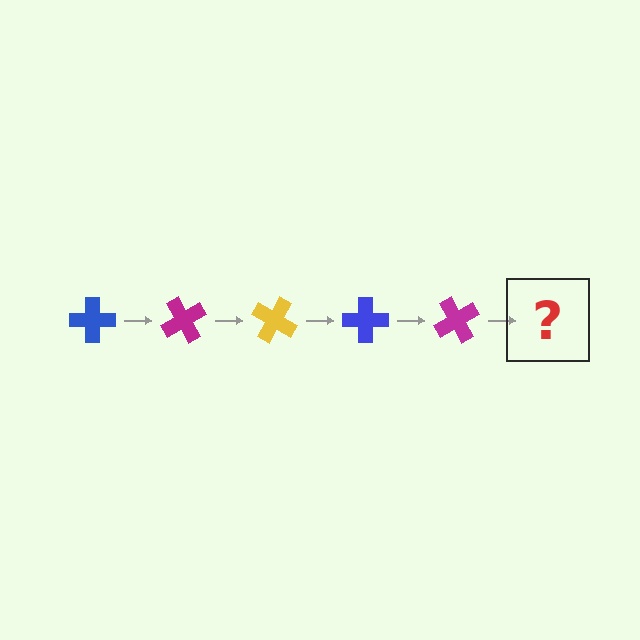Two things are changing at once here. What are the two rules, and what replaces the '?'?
The two rules are that it rotates 60 degrees each step and the color cycles through blue, magenta, and yellow. The '?' should be a yellow cross, rotated 300 degrees from the start.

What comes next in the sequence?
The next element should be a yellow cross, rotated 300 degrees from the start.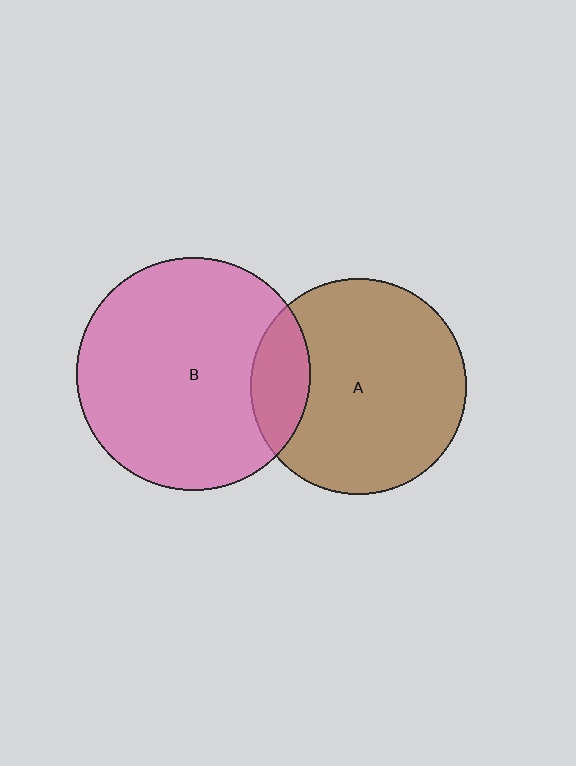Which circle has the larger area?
Circle B (pink).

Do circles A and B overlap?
Yes.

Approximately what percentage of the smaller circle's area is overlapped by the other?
Approximately 15%.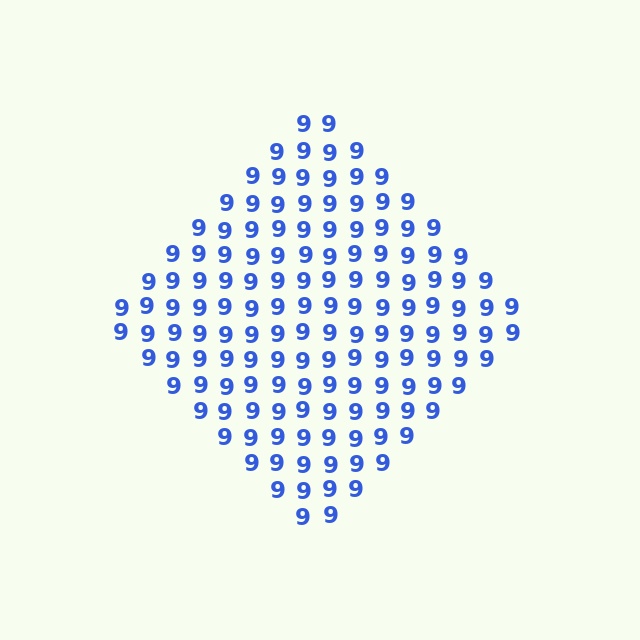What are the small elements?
The small elements are digit 9's.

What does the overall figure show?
The overall figure shows a diamond.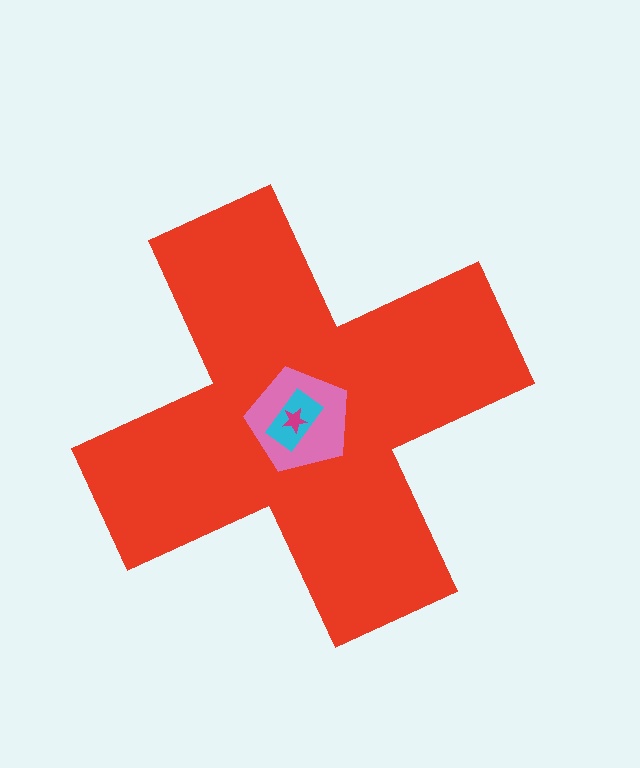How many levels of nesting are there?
4.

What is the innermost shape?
The magenta star.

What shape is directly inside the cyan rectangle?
The magenta star.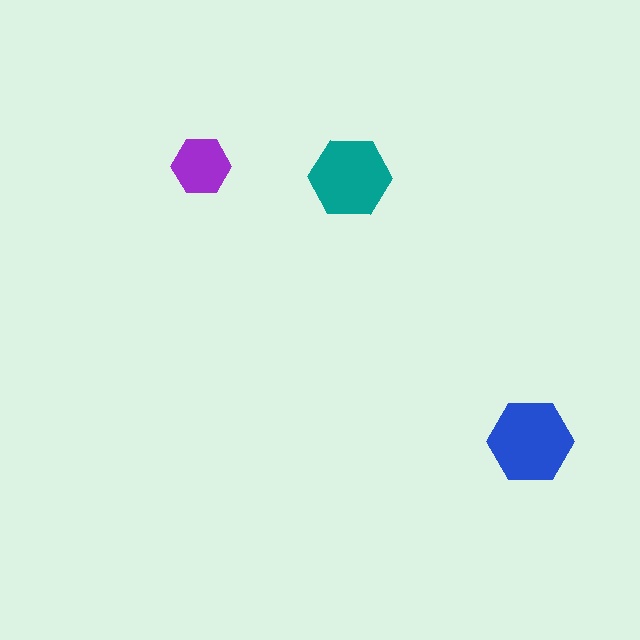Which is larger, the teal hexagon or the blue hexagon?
The blue one.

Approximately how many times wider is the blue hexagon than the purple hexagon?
About 1.5 times wider.